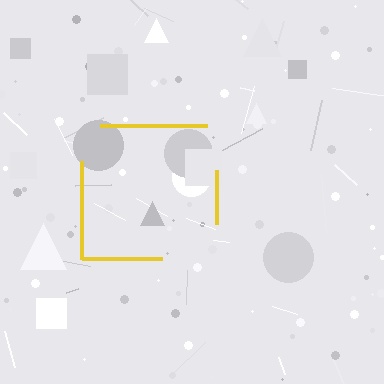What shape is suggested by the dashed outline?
The dashed outline suggests a square.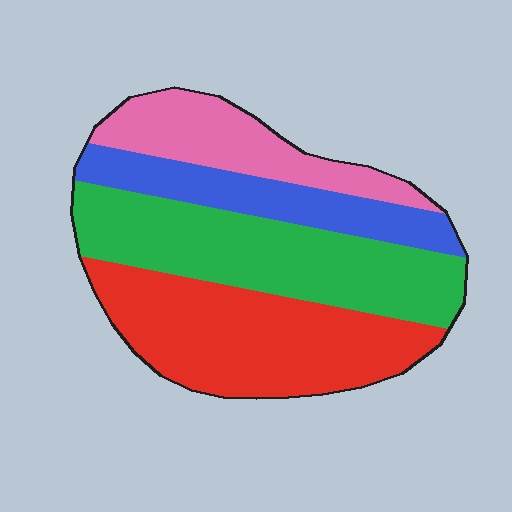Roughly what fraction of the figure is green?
Green takes up between a sixth and a third of the figure.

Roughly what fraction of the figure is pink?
Pink takes up about one sixth (1/6) of the figure.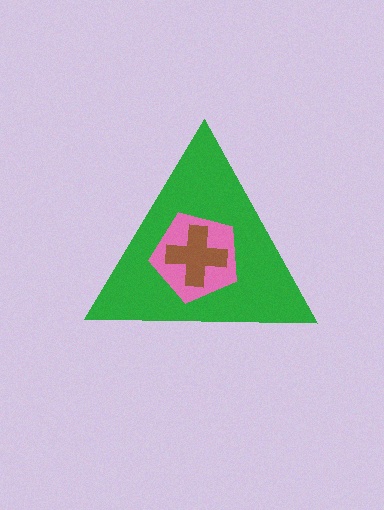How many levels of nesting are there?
3.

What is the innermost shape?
The brown cross.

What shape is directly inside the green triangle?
The pink pentagon.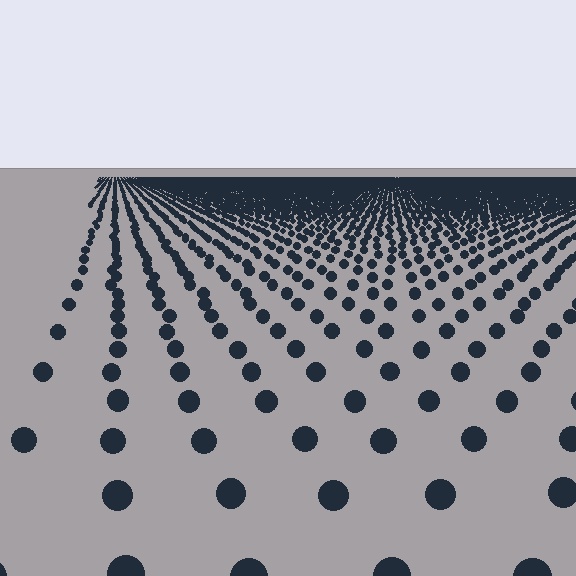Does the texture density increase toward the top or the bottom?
Density increases toward the top.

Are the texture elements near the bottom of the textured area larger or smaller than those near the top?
Larger. Near the bottom, elements are closer to the viewer and appear at a bigger on-screen size.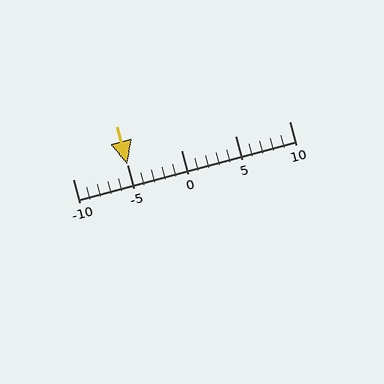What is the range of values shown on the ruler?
The ruler shows values from -10 to 10.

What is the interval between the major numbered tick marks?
The major tick marks are spaced 5 units apart.